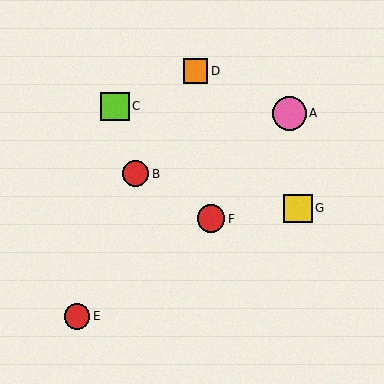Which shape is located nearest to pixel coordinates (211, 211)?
The red circle (labeled F) at (211, 219) is nearest to that location.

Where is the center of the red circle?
The center of the red circle is at (136, 174).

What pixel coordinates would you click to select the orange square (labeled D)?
Click at (196, 71) to select the orange square D.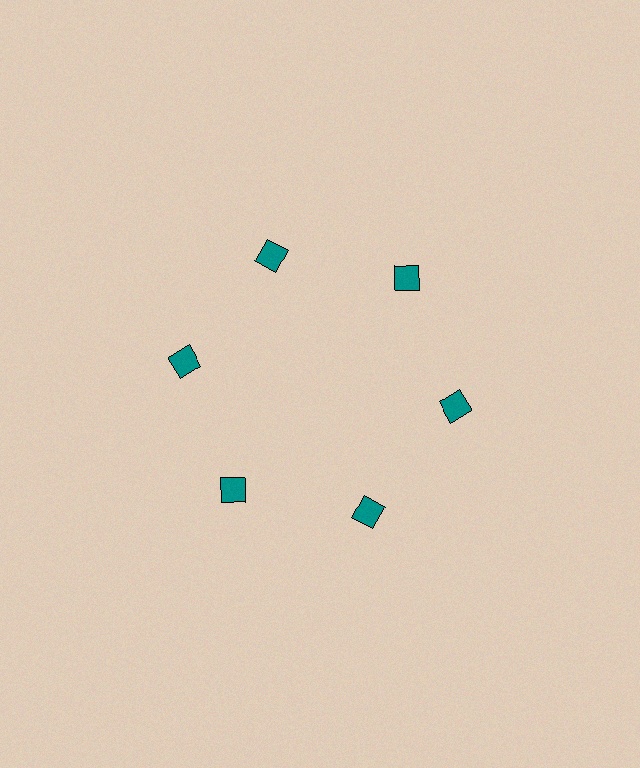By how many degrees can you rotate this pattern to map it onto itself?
The pattern maps onto itself every 60 degrees of rotation.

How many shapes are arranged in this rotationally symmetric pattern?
There are 6 shapes, arranged in 6 groups of 1.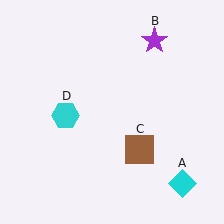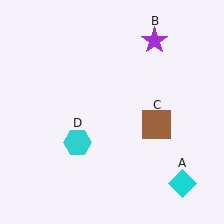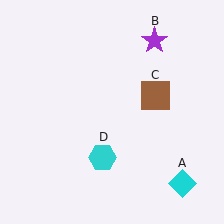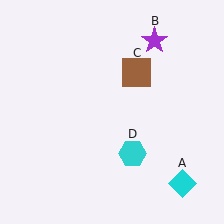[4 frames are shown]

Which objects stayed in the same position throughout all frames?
Cyan diamond (object A) and purple star (object B) remained stationary.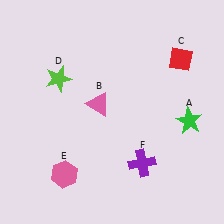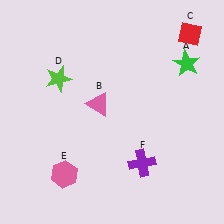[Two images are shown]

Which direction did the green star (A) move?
The green star (A) moved up.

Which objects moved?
The objects that moved are: the green star (A), the red diamond (C).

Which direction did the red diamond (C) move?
The red diamond (C) moved up.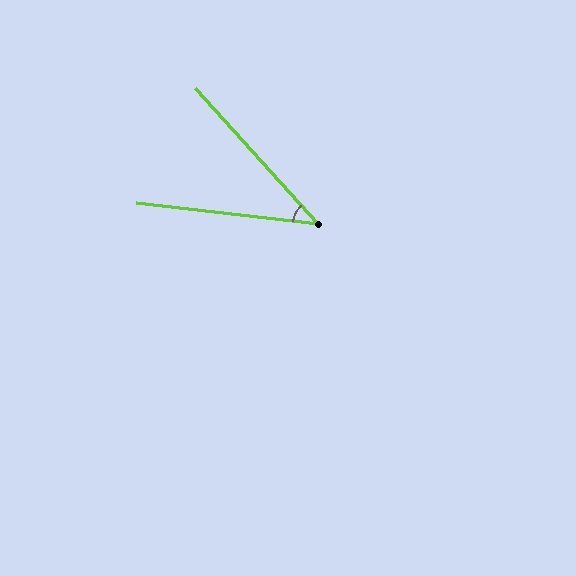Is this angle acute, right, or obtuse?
It is acute.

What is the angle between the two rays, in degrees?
Approximately 41 degrees.